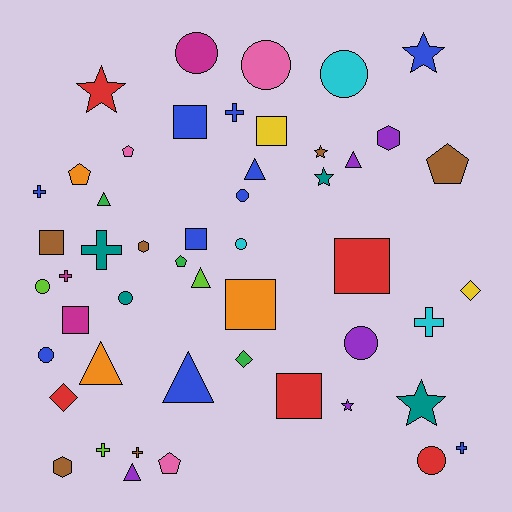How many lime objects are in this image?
There are 3 lime objects.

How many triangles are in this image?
There are 7 triangles.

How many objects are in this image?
There are 50 objects.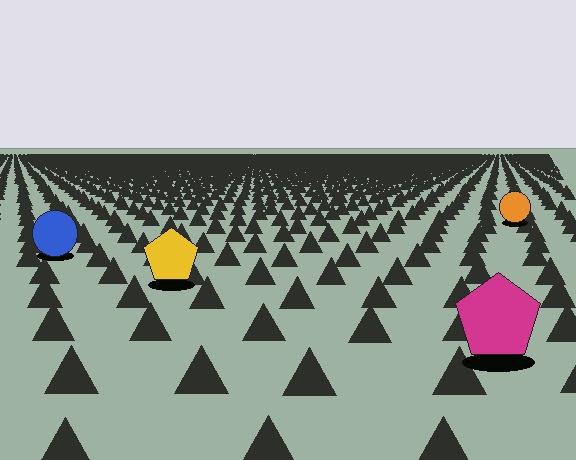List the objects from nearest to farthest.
From nearest to farthest: the magenta pentagon, the yellow pentagon, the blue circle, the orange circle.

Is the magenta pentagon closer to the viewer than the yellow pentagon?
Yes. The magenta pentagon is closer — you can tell from the texture gradient: the ground texture is coarser near it.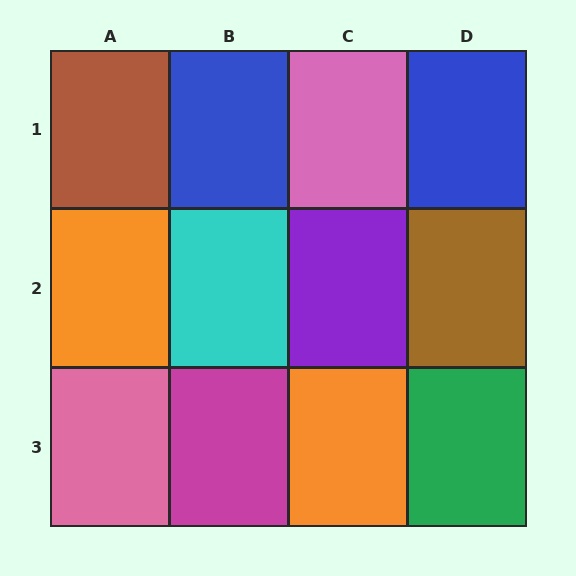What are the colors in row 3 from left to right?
Pink, magenta, orange, green.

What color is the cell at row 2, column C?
Purple.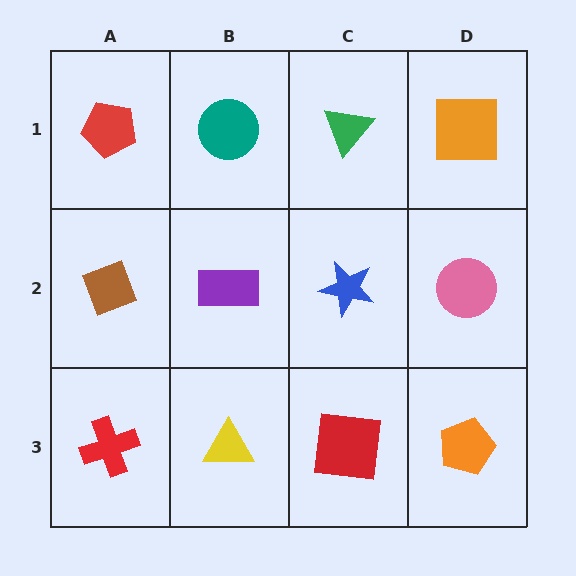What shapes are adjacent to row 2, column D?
An orange square (row 1, column D), an orange pentagon (row 3, column D), a blue star (row 2, column C).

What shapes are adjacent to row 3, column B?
A purple rectangle (row 2, column B), a red cross (row 3, column A), a red square (row 3, column C).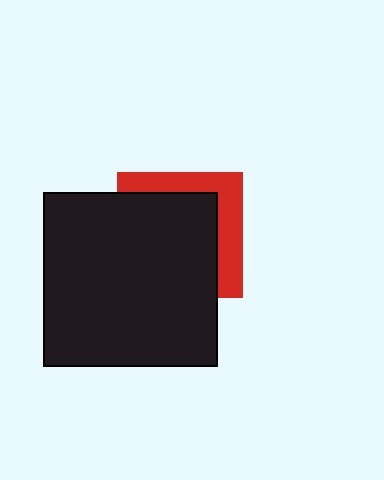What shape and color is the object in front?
The object in front is a black square.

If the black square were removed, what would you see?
You would see the complete red square.